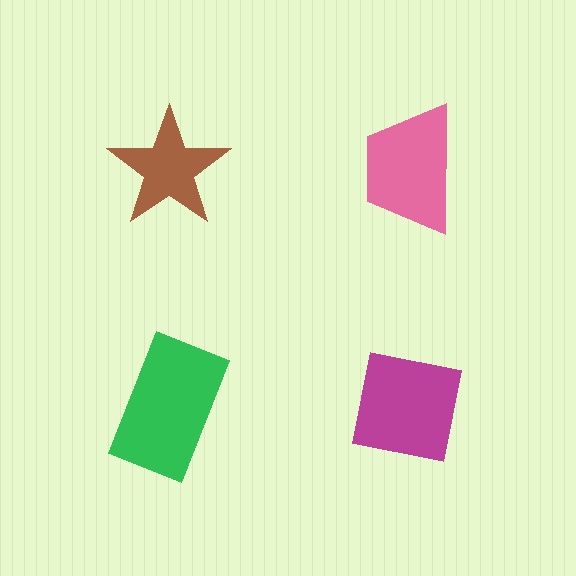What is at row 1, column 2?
A pink trapezoid.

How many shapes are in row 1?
2 shapes.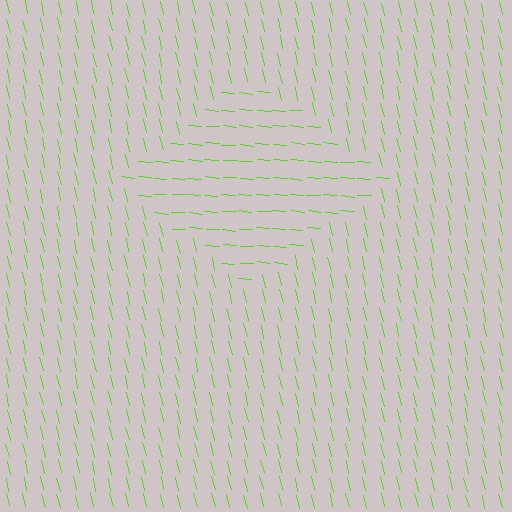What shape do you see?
I see a diamond.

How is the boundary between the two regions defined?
The boundary is defined purely by a change in line orientation (approximately 73 degrees difference). All lines are the same color and thickness.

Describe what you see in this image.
The image is filled with small lime line segments. A diamond region in the image has lines oriented differently from the surrounding lines, creating a visible texture boundary.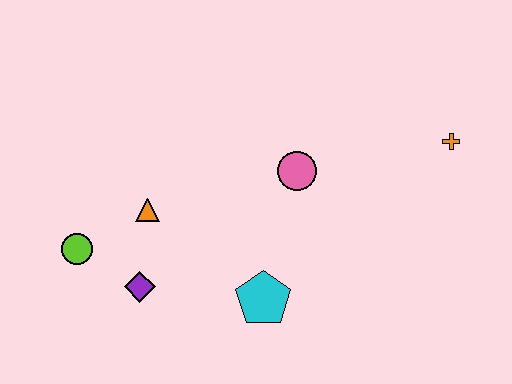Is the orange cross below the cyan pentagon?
No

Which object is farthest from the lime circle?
The orange cross is farthest from the lime circle.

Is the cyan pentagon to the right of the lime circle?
Yes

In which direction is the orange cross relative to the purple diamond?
The orange cross is to the right of the purple diamond.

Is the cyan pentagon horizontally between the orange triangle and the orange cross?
Yes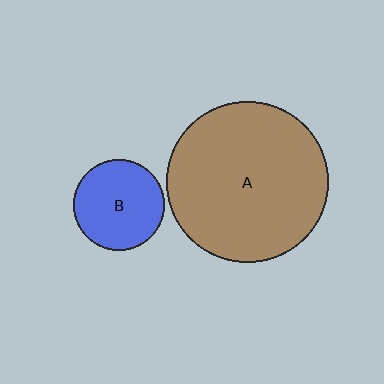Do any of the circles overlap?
No, none of the circles overlap.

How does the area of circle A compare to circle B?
Approximately 3.1 times.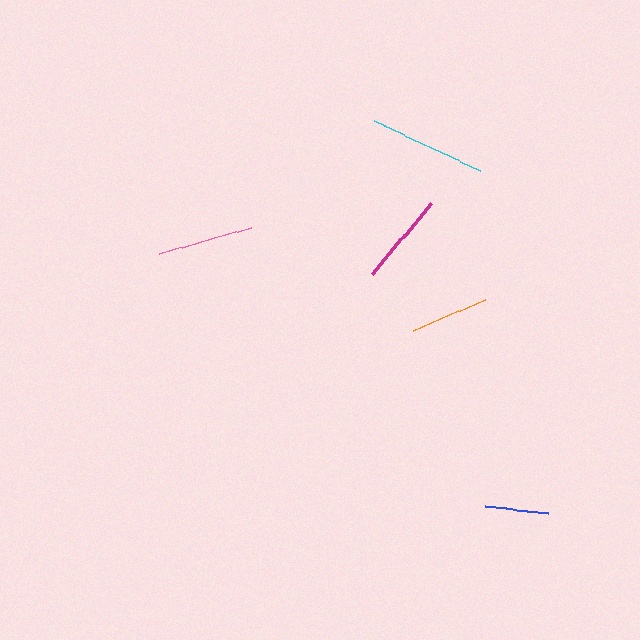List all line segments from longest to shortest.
From longest to shortest: cyan, pink, magenta, orange, blue.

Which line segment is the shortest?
The blue line is the shortest at approximately 63 pixels.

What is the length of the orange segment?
The orange segment is approximately 79 pixels long.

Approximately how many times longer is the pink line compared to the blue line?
The pink line is approximately 1.5 times the length of the blue line.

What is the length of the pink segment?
The pink segment is approximately 95 pixels long.